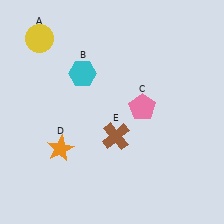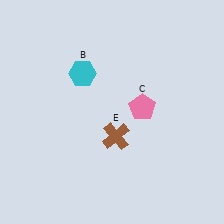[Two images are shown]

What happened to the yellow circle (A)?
The yellow circle (A) was removed in Image 2. It was in the top-left area of Image 1.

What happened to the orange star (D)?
The orange star (D) was removed in Image 2. It was in the bottom-left area of Image 1.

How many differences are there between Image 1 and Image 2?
There are 2 differences between the two images.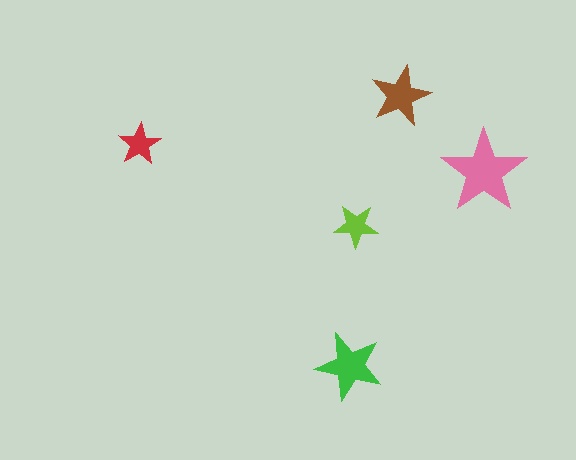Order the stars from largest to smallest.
the pink one, the green one, the brown one, the lime one, the red one.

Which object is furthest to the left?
The red star is leftmost.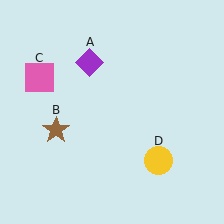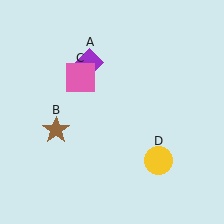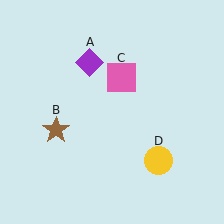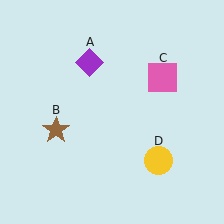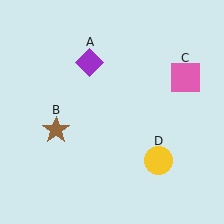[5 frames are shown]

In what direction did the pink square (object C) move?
The pink square (object C) moved right.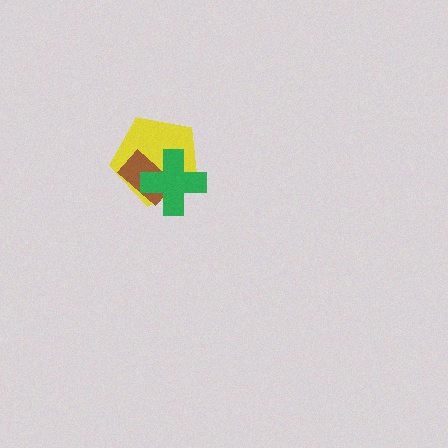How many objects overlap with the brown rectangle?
2 objects overlap with the brown rectangle.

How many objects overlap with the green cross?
2 objects overlap with the green cross.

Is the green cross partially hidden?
No, no other shape covers it.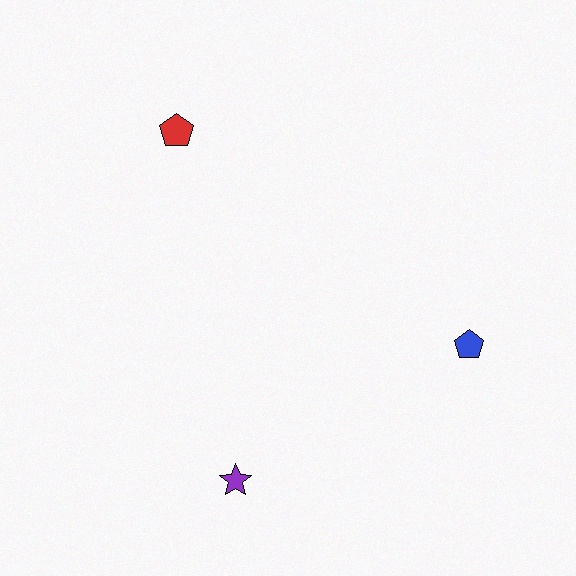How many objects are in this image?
There are 3 objects.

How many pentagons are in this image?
There are 2 pentagons.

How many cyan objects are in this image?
There are no cyan objects.